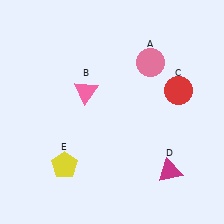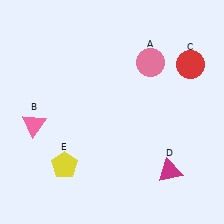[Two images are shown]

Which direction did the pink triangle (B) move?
The pink triangle (B) moved left.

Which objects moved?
The objects that moved are: the pink triangle (B), the red circle (C).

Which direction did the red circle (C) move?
The red circle (C) moved up.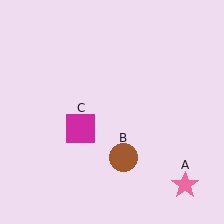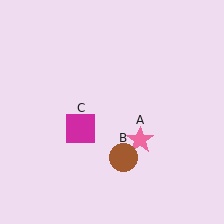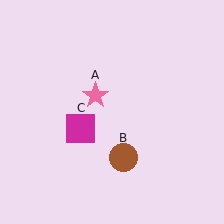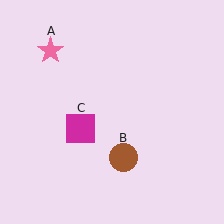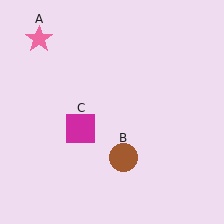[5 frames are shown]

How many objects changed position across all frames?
1 object changed position: pink star (object A).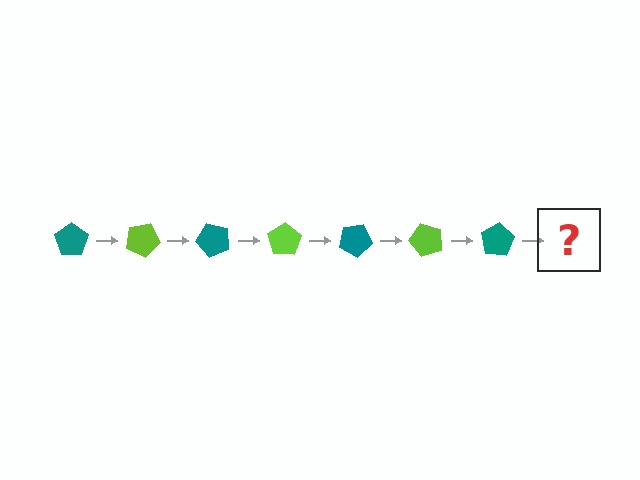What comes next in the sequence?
The next element should be a lime pentagon, rotated 175 degrees from the start.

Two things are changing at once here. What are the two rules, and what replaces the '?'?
The two rules are that it rotates 25 degrees each step and the color cycles through teal and lime. The '?' should be a lime pentagon, rotated 175 degrees from the start.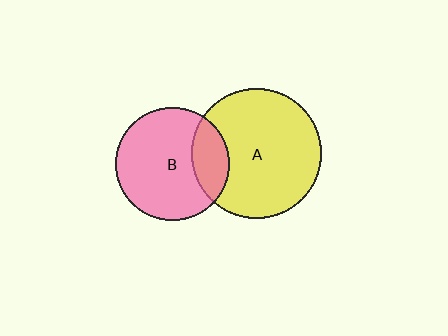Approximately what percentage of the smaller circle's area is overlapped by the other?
Approximately 20%.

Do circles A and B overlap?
Yes.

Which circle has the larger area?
Circle A (yellow).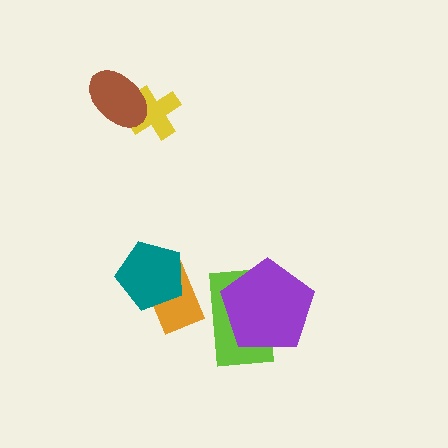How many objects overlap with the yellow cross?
1 object overlaps with the yellow cross.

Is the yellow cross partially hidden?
Yes, it is partially covered by another shape.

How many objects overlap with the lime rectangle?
1 object overlaps with the lime rectangle.